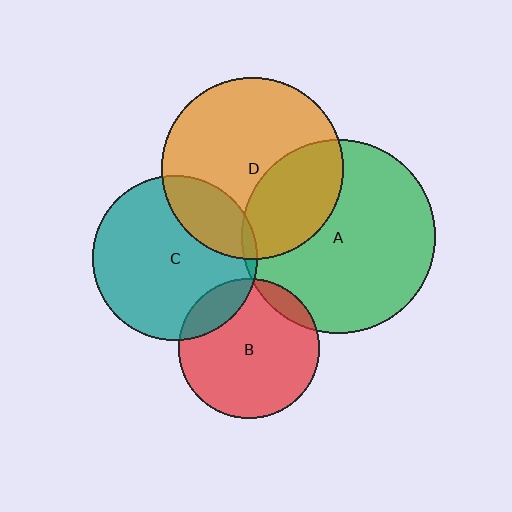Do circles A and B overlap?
Yes.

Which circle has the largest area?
Circle A (green).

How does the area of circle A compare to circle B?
Approximately 1.9 times.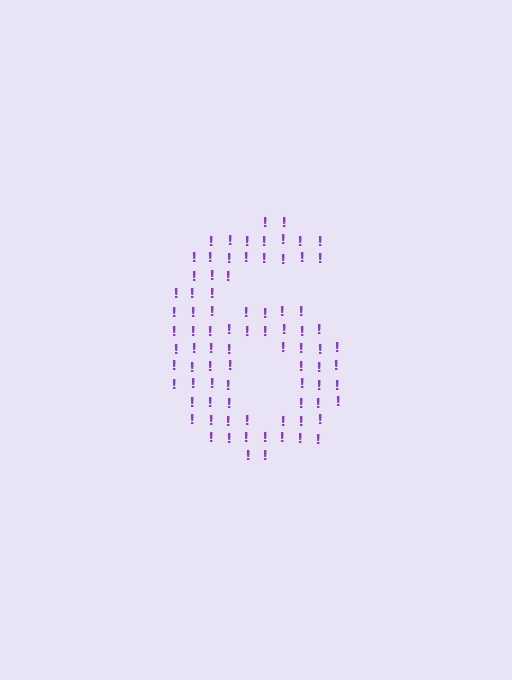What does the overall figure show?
The overall figure shows the digit 6.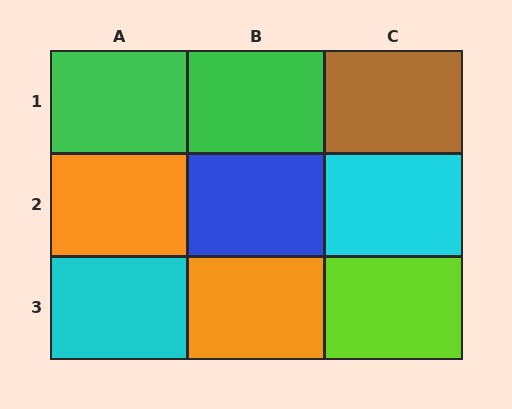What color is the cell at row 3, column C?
Lime.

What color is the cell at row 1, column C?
Brown.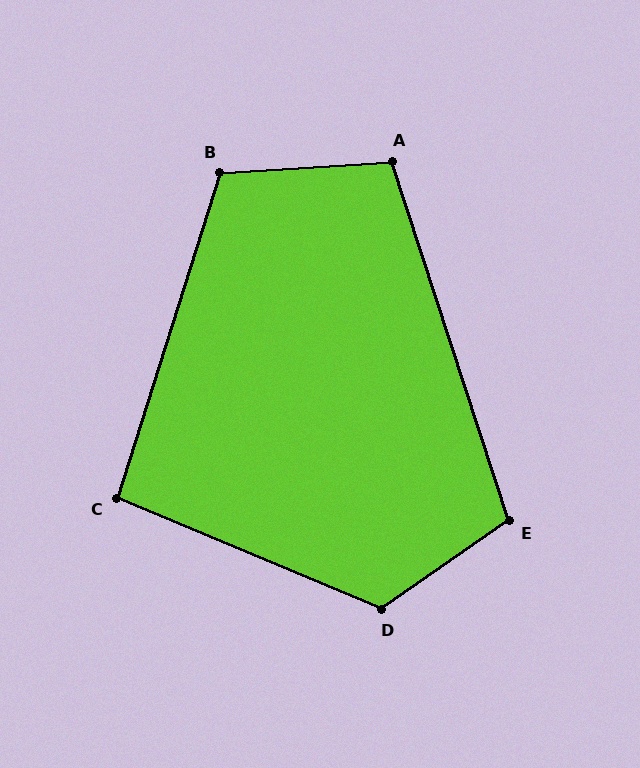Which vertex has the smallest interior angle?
C, at approximately 95 degrees.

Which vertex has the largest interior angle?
D, at approximately 123 degrees.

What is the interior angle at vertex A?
Approximately 104 degrees (obtuse).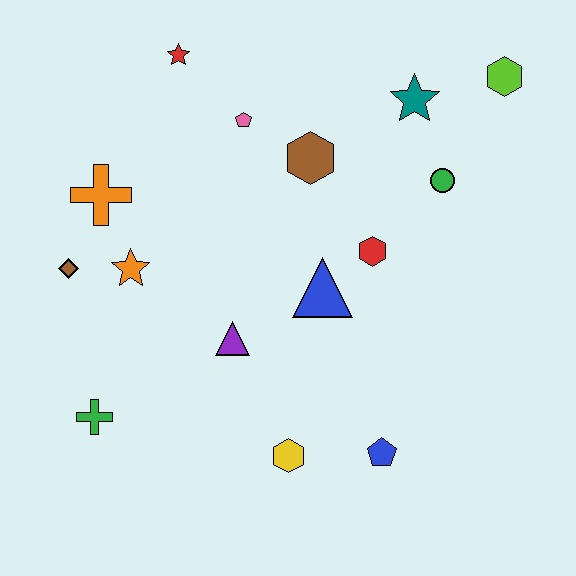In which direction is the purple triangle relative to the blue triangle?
The purple triangle is to the left of the blue triangle.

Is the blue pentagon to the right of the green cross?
Yes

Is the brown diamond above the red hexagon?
No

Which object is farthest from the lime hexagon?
The green cross is farthest from the lime hexagon.